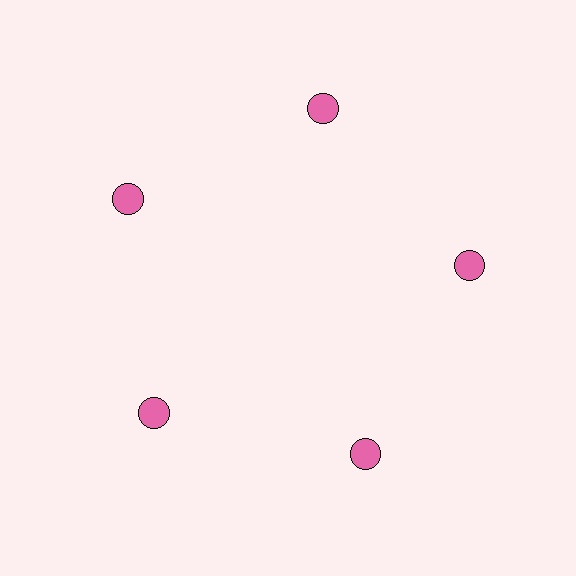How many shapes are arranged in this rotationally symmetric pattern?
There are 5 shapes, arranged in 5 groups of 1.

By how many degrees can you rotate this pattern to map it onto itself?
The pattern maps onto itself every 72 degrees of rotation.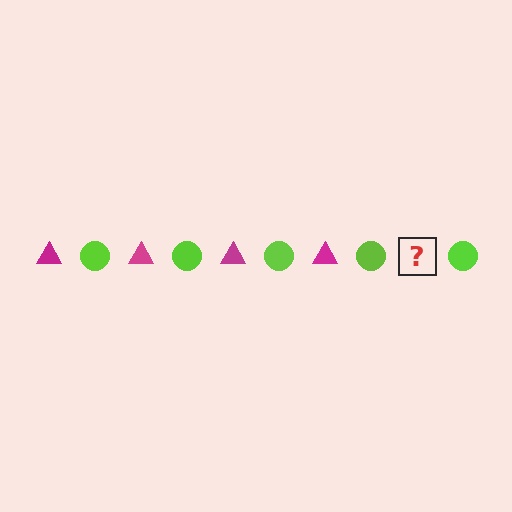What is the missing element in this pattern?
The missing element is a magenta triangle.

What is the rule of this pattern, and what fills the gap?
The rule is that the pattern alternates between magenta triangle and lime circle. The gap should be filled with a magenta triangle.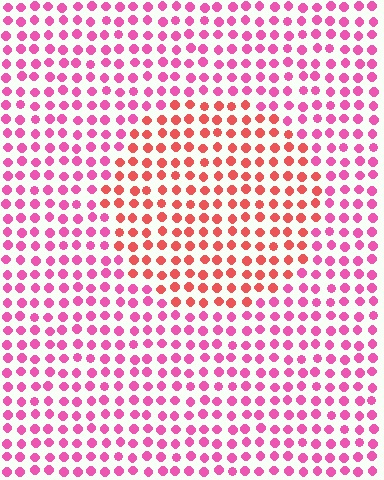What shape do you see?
I see a circle.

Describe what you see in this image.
The image is filled with small pink elements in a uniform arrangement. A circle-shaped region is visible where the elements are tinted to a slightly different hue, forming a subtle color boundary.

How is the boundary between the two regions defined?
The boundary is defined purely by a slight shift in hue (about 36 degrees). Spacing, size, and orientation are identical on both sides.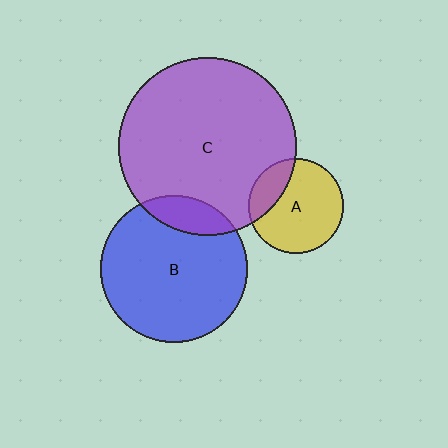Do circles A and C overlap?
Yes.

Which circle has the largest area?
Circle C (purple).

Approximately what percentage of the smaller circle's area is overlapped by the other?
Approximately 25%.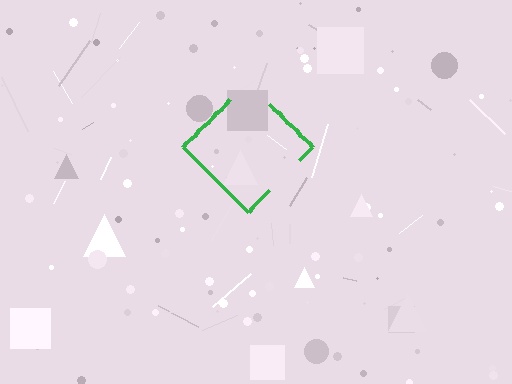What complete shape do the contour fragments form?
The contour fragments form a diamond.